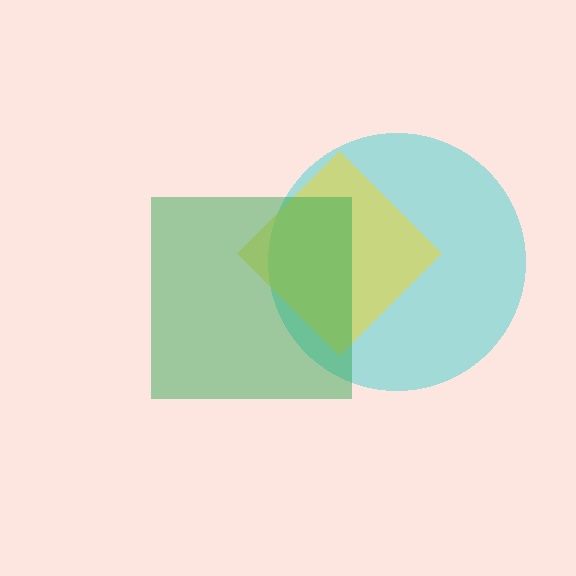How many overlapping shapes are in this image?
There are 3 overlapping shapes in the image.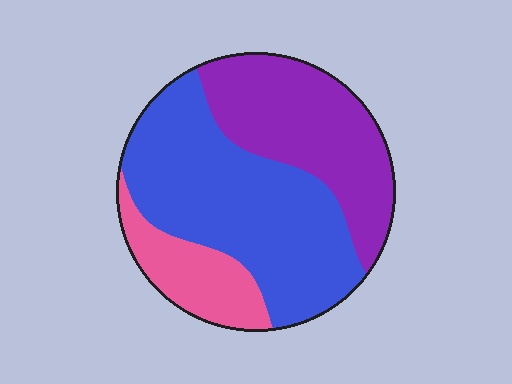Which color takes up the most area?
Blue, at roughly 50%.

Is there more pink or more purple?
Purple.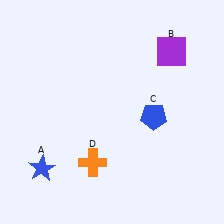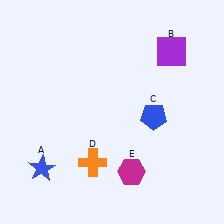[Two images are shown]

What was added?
A magenta hexagon (E) was added in Image 2.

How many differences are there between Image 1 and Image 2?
There is 1 difference between the two images.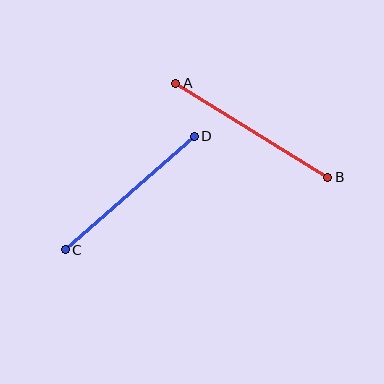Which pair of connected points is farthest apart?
Points A and B are farthest apart.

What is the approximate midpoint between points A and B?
The midpoint is at approximately (252, 130) pixels.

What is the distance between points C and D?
The distance is approximately 172 pixels.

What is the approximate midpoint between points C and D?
The midpoint is at approximately (130, 193) pixels.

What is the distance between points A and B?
The distance is approximately 179 pixels.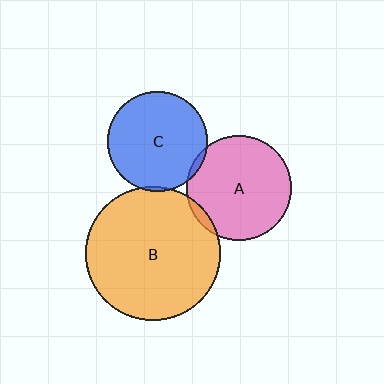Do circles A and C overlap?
Yes.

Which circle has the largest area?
Circle B (orange).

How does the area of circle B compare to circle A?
Approximately 1.6 times.